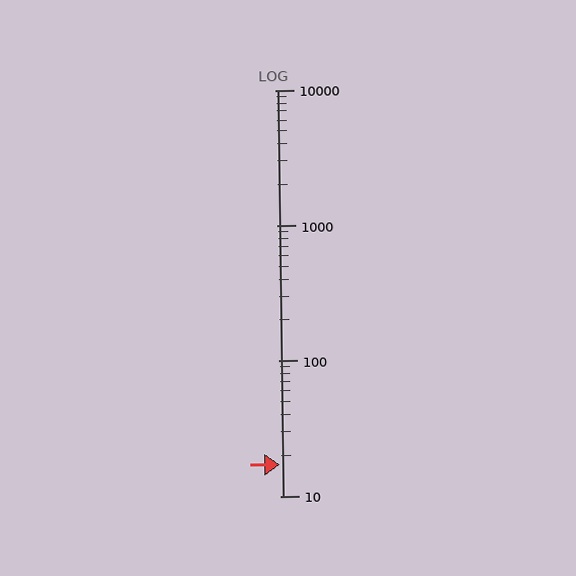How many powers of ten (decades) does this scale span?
The scale spans 3 decades, from 10 to 10000.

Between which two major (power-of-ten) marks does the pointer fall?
The pointer is between 10 and 100.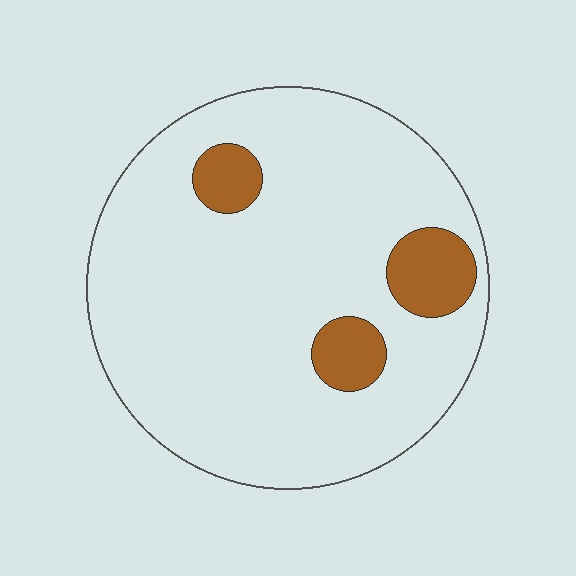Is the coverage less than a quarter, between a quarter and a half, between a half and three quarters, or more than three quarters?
Less than a quarter.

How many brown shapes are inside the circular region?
3.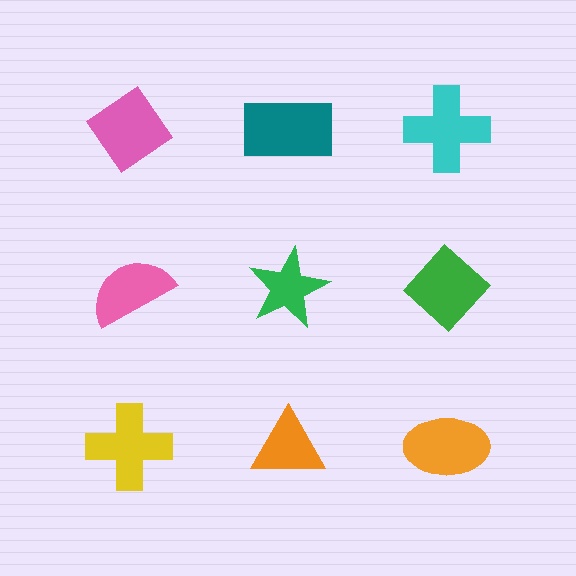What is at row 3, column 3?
An orange ellipse.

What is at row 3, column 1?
A yellow cross.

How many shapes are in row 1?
3 shapes.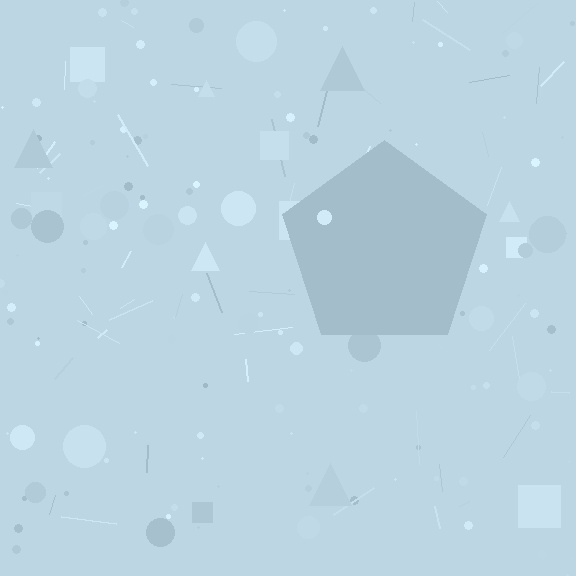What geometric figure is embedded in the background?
A pentagon is embedded in the background.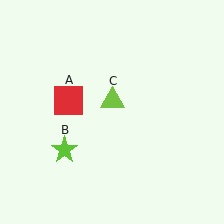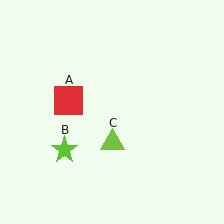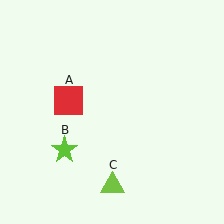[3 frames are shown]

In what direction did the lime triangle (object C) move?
The lime triangle (object C) moved down.